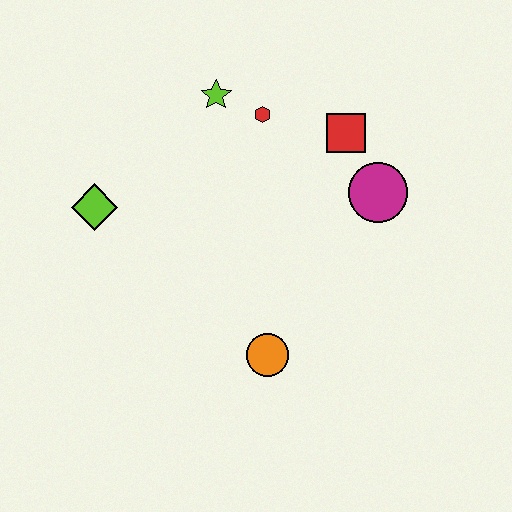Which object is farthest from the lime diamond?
The magenta circle is farthest from the lime diamond.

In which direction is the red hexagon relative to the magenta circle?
The red hexagon is to the left of the magenta circle.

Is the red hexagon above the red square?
Yes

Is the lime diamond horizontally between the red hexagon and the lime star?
No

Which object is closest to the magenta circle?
The red square is closest to the magenta circle.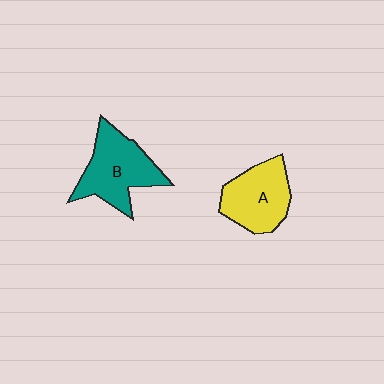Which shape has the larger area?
Shape B (teal).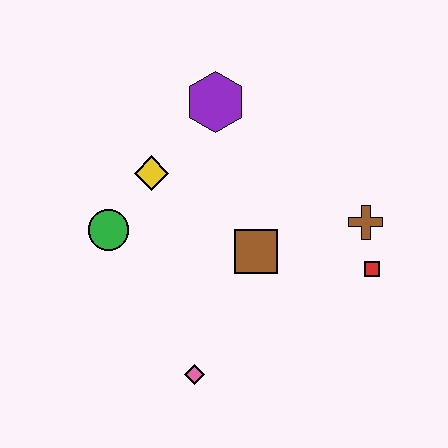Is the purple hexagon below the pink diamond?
No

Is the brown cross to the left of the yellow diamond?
No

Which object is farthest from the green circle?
The red square is farthest from the green circle.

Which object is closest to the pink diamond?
The brown square is closest to the pink diamond.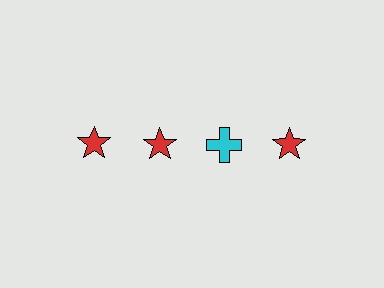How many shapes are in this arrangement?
There are 4 shapes arranged in a grid pattern.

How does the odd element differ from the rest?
It differs in both color (cyan instead of red) and shape (cross instead of star).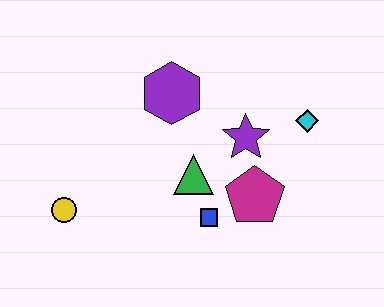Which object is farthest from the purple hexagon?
The yellow circle is farthest from the purple hexagon.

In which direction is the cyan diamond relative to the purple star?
The cyan diamond is to the right of the purple star.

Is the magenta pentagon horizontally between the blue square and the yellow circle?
No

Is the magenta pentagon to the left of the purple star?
No